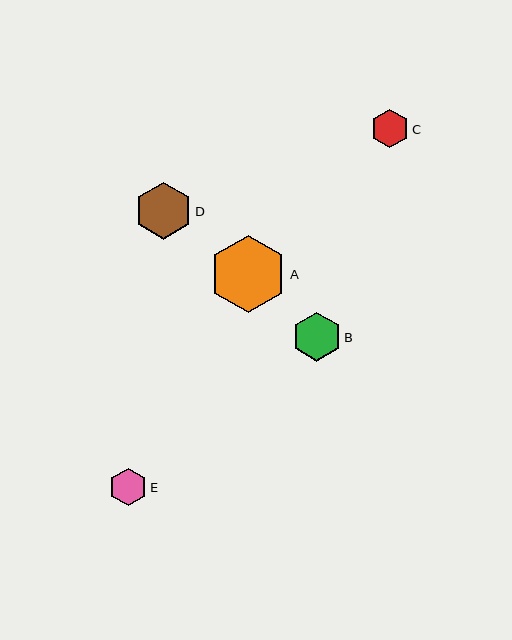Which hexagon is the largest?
Hexagon A is the largest with a size of approximately 77 pixels.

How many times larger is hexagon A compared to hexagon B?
Hexagon A is approximately 1.6 times the size of hexagon B.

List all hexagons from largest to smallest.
From largest to smallest: A, D, B, C, E.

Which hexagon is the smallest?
Hexagon E is the smallest with a size of approximately 38 pixels.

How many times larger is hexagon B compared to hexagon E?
Hexagon B is approximately 1.3 times the size of hexagon E.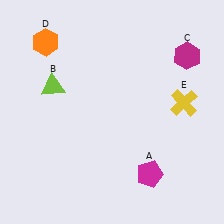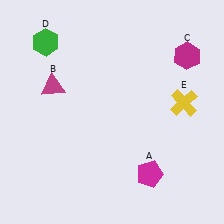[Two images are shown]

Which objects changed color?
B changed from lime to magenta. D changed from orange to green.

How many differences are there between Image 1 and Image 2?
There are 2 differences between the two images.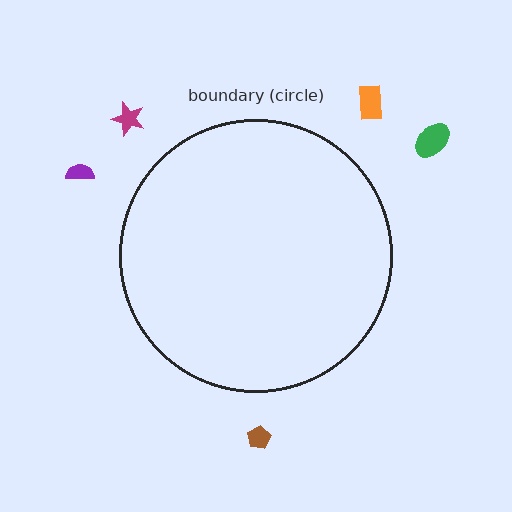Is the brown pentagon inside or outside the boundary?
Outside.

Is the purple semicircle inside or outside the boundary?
Outside.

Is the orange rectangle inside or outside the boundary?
Outside.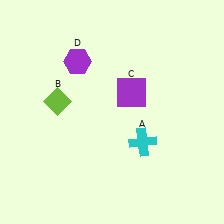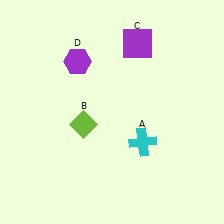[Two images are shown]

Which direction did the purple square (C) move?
The purple square (C) moved up.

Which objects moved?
The objects that moved are: the lime diamond (B), the purple square (C).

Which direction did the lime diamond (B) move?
The lime diamond (B) moved right.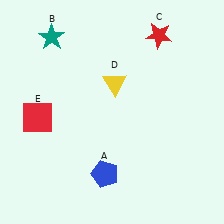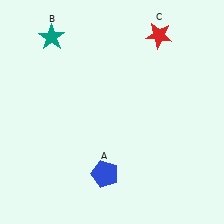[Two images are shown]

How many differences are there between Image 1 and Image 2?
There are 2 differences between the two images.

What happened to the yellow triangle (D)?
The yellow triangle (D) was removed in Image 2. It was in the top-right area of Image 1.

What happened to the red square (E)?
The red square (E) was removed in Image 2. It was in the bottom-left area of Image 1.